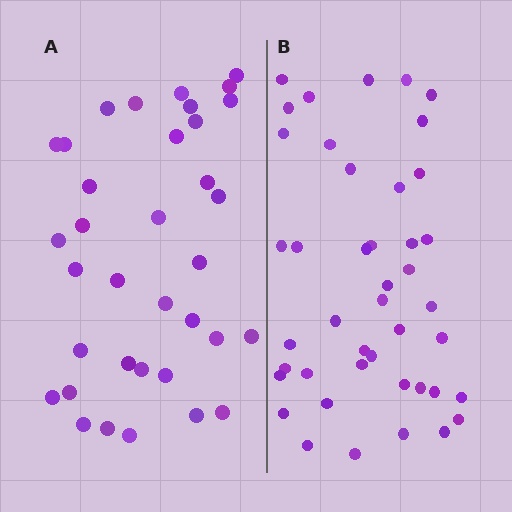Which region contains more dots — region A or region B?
Region B (the right region) has more dots.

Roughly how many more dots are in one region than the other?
Region B has roughly 8 or so more dots than region A.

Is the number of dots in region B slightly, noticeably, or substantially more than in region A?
Region B has only slightly more — the two regions are fairly close. The ratio is roughly 1.2 to 1.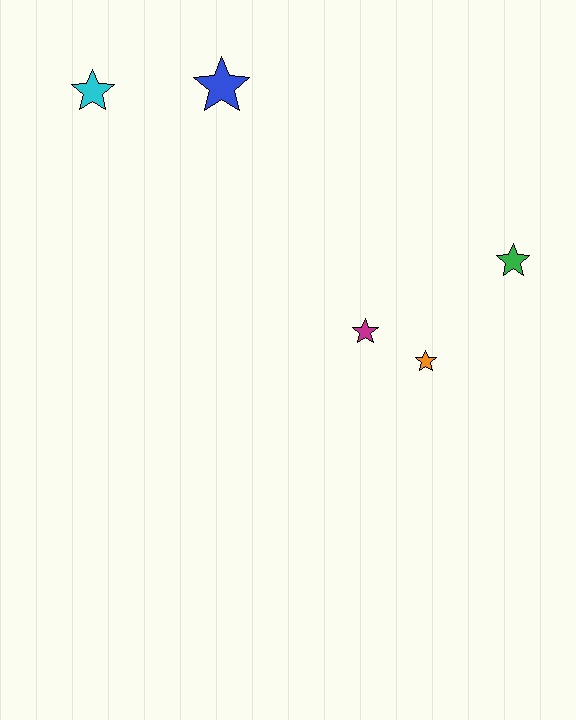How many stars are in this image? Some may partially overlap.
There are 5 stars.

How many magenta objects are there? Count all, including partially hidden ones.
There is 1 magenta object.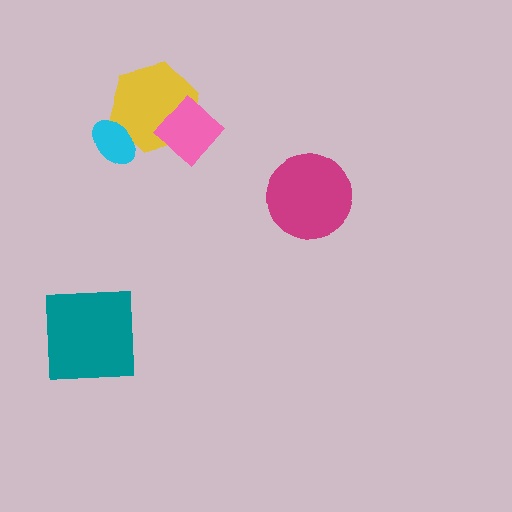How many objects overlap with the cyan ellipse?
1 object overlaps with the cyan ellipse.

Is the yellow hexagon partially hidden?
Yes, it is partially covered by another shape.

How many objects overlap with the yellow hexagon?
2 objects overlap with the yellow hexagon.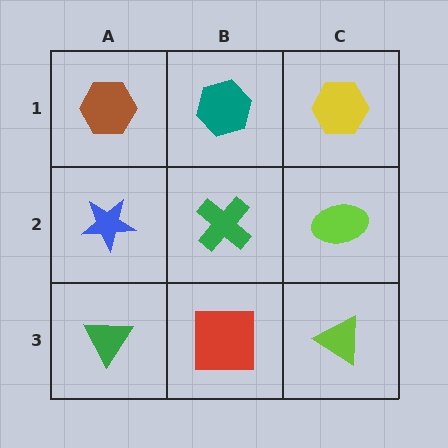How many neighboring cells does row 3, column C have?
2.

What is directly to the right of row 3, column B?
A lime triangle.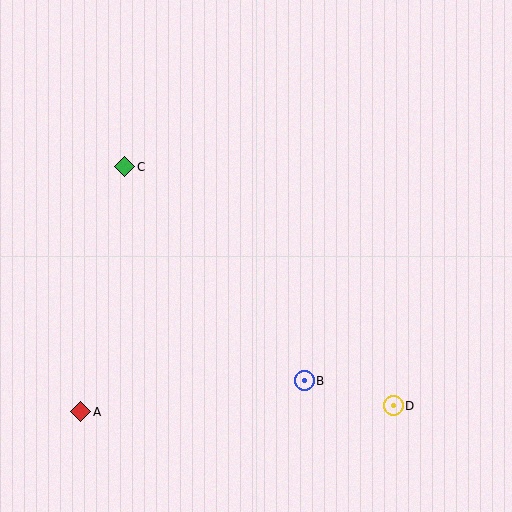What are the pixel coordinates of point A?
Point A is at (81, 412).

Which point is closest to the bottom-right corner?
Point D is closest to the bottom-right corner.